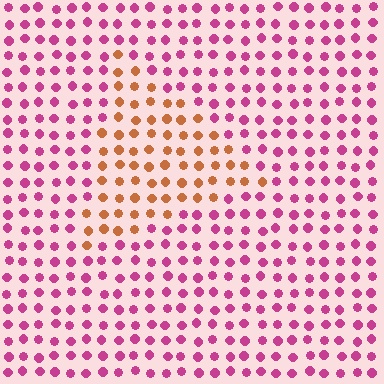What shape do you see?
I see a triangle.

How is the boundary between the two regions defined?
The boundary is defined purely by a slight shift in hue (about 57 degrees). Spacing, size, and orientation are identical on both sides.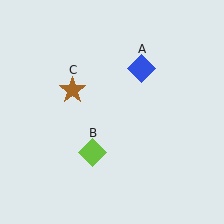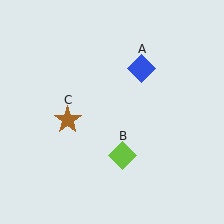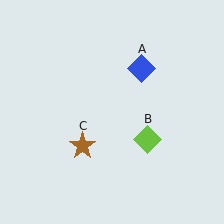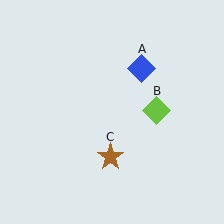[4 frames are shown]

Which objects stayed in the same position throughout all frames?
Blue diamond (object A) remained stationary.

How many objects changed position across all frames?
2 objects changed position: lime diamond (object B), brown star (object C).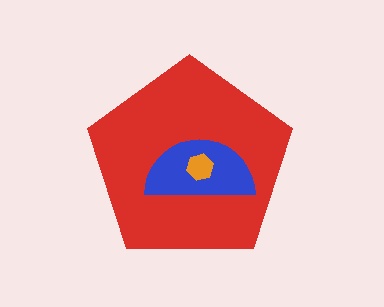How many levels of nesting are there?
3.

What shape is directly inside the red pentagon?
The blue semicircle.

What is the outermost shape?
The red pentagon.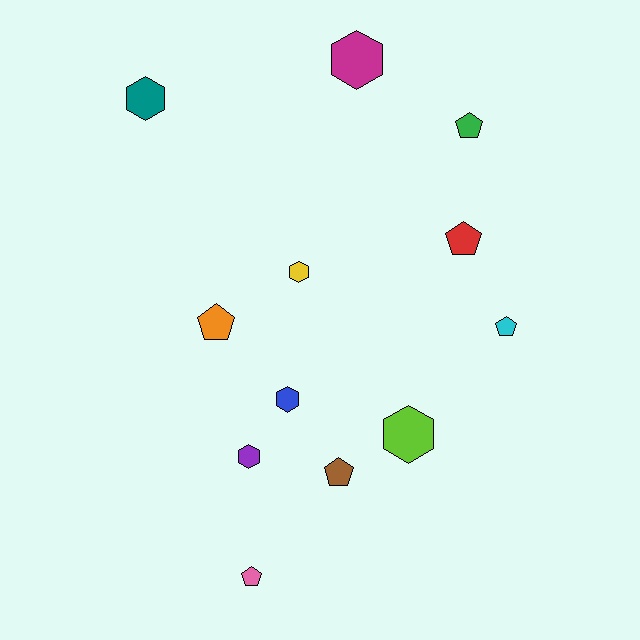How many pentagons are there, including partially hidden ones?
There are 6 pentagons.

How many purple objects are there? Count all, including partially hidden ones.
There is 1 purple object.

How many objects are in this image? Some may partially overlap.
There are 12 objects.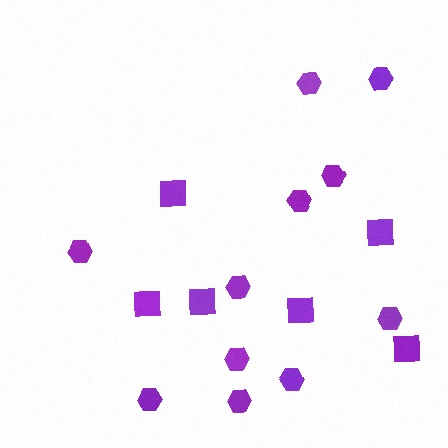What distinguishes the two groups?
There are 2 groups: one group of hexagons (11) and one group of squares (6).